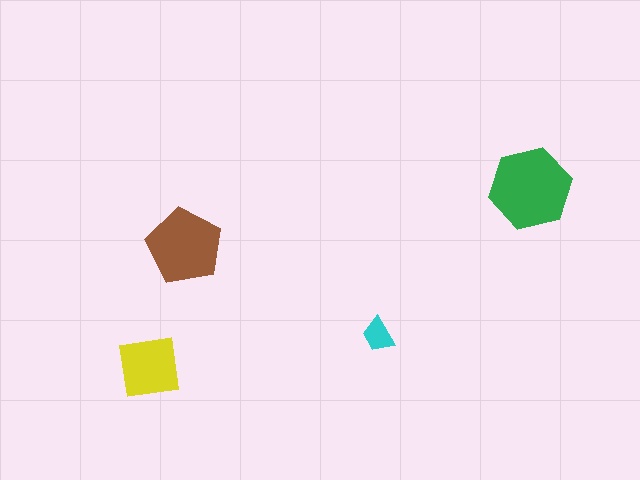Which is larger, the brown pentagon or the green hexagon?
The green hexagon.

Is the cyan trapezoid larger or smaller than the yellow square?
Smaller.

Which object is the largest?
The green hexagon.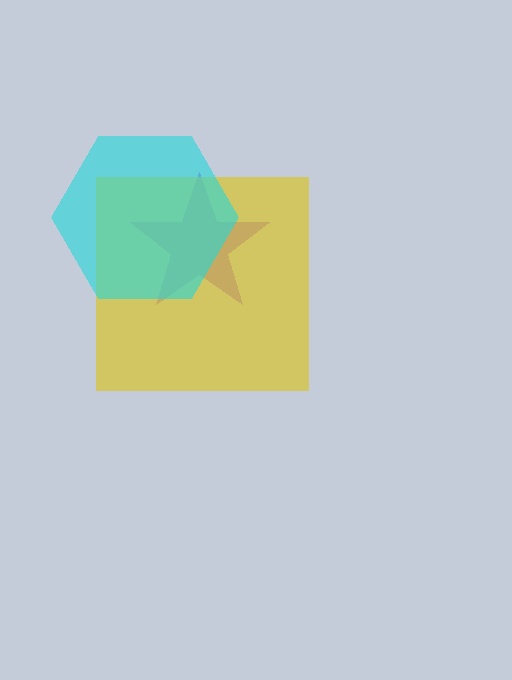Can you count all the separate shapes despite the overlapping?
Yes, there are 3 separate shapes.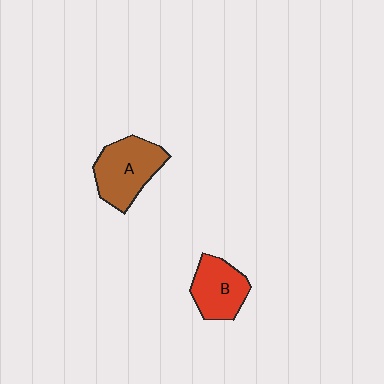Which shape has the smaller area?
Shape B (red).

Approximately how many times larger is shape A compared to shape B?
Approximately 1.3 times.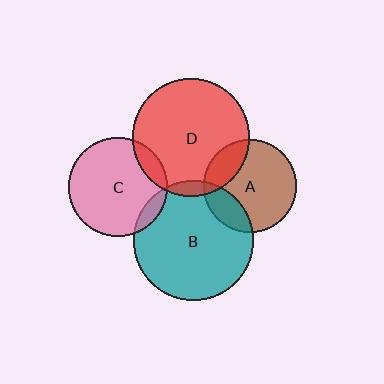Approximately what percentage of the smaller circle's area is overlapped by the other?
Approximately 10%.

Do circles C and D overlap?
Yes.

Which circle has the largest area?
Circle B (teal).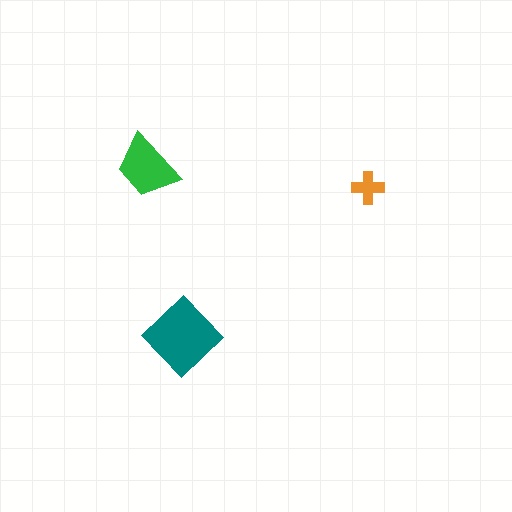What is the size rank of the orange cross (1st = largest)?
3rd.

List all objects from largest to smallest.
The teal diamond, the green trapezoid, the orange cross.